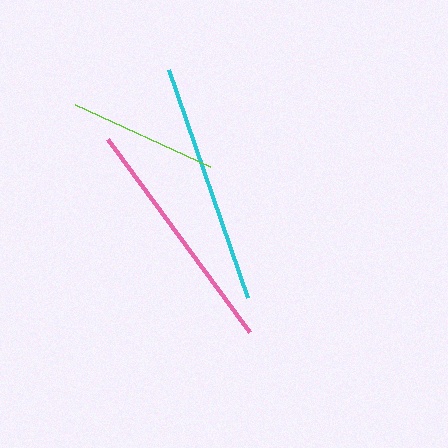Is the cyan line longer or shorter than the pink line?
The cyan line is longer than the pink line.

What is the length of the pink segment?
The pink segment is approximately 239 pixels long.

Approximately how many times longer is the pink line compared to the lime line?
The pink line is approximately 1.6 times the length of the lime line.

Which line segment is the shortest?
The lime line is the shortest at approximately 148 pixels.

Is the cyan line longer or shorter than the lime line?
The cyan line is longer than the lime line.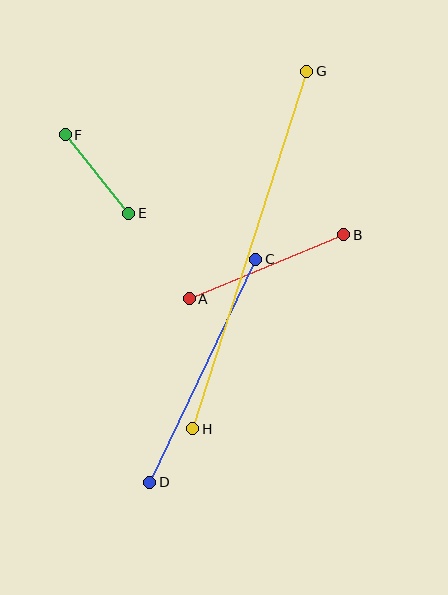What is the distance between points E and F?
The distance is approximately 101 pixels.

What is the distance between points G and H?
The distance is approximately 375 pixels.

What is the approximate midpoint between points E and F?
The midpoint is at approximately (97, 174) pixels.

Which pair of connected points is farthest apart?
Points G and H are farthest apart.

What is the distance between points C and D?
The distance is approximately 247 pixels.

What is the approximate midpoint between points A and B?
The midpoint is at approximately (267, 267) pixels.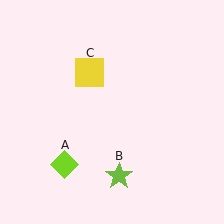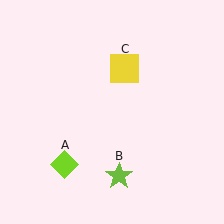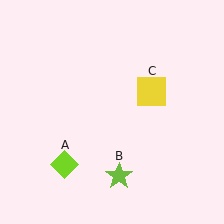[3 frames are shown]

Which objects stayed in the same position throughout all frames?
Lime diamond (object A) and lime star (object B) remained stationary.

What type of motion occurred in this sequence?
The yellow square (object C) rotated clockwise around the center of the scene.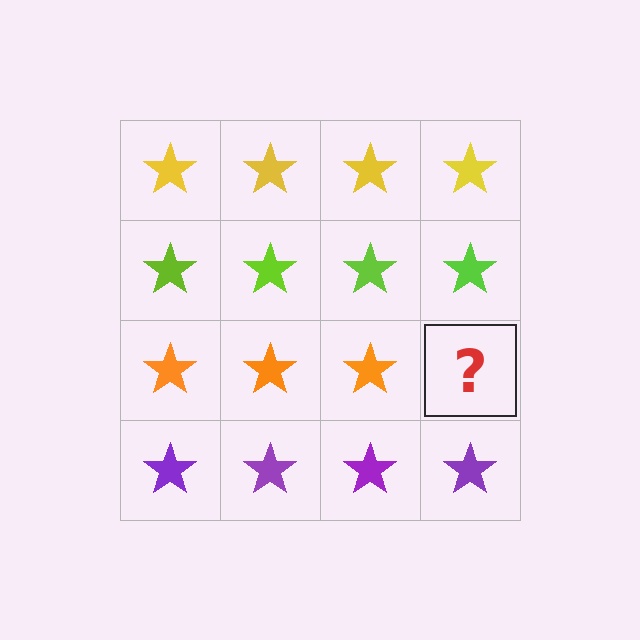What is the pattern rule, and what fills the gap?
The rule is that each row has a consistent color. The gap should be filled with an orange star.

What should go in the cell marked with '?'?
The missing cell should contain an orange star.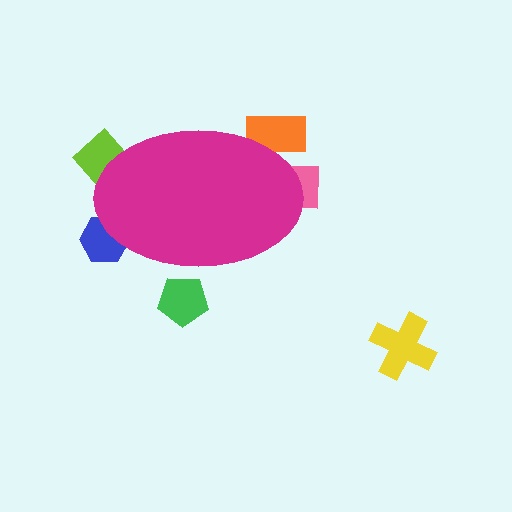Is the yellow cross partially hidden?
No, the yellow cross is fully visible.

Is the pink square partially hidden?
Yes, the pink square is partially hidden behind the magenta ellipse.